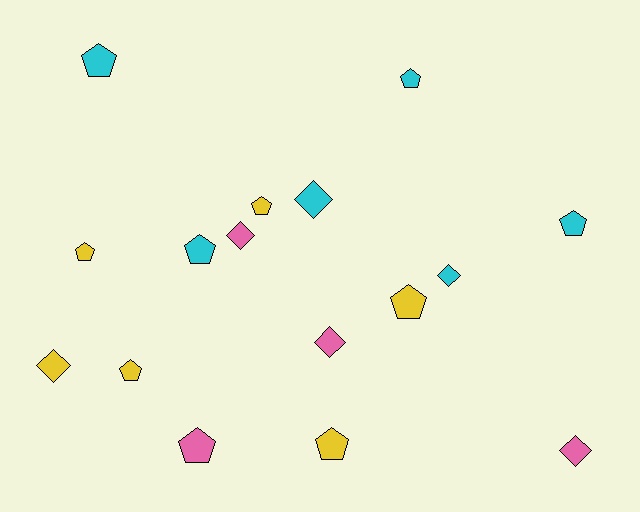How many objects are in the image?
There are 16 objects.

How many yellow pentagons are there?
There are 5 yellow pentagons.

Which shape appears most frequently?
Pentagon, with 10 objects.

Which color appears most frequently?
Cyan, with 6 objects.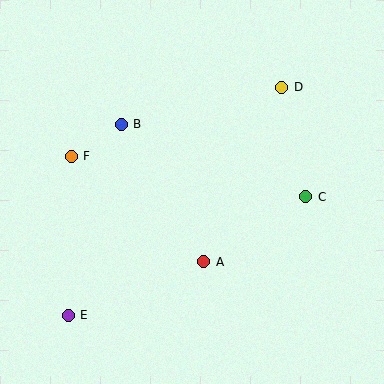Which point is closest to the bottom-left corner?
Point E is closest to the bottom-left corner.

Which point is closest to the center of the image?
Point A at (203, 262) is closest to the center.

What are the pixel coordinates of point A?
Point A is at (203, 262).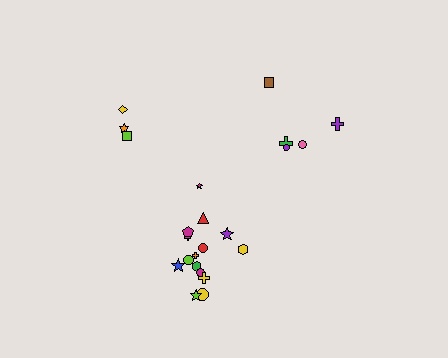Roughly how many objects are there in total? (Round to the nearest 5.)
Roughly 25 objects in total.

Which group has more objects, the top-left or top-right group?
The top-right group.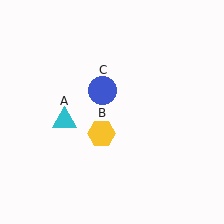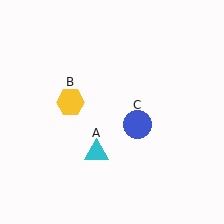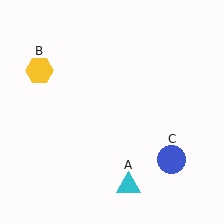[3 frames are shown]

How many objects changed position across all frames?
3 objects changed position: cyan triangle (object A), yellow hexagon (object B), blue circle (object C).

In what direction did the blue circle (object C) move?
The blue circle (object C) moved down and to the right.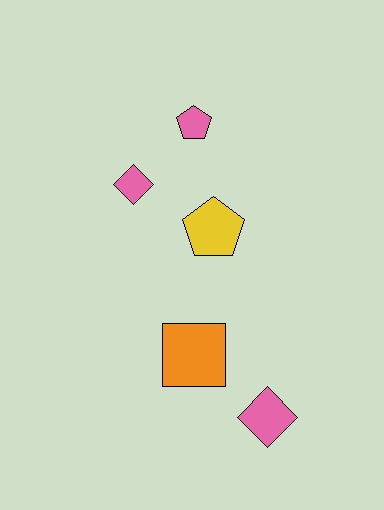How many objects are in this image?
There are 5 objects.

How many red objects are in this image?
There are no red objects.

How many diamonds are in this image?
There are 2 diamonds.